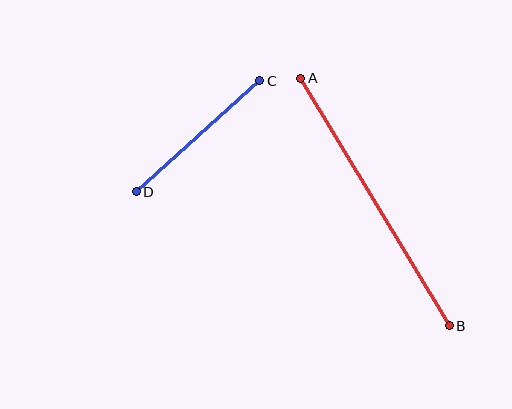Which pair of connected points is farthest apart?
Points A and B are farthest apart.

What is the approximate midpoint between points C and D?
The midpoint is at approximately (198, 136) pixels.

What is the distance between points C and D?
The distance is approximately 166 pixels.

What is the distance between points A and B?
The distance is approximately 289 pixels.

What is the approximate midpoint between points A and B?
The midpoint is at approximately (375, 202) pixels.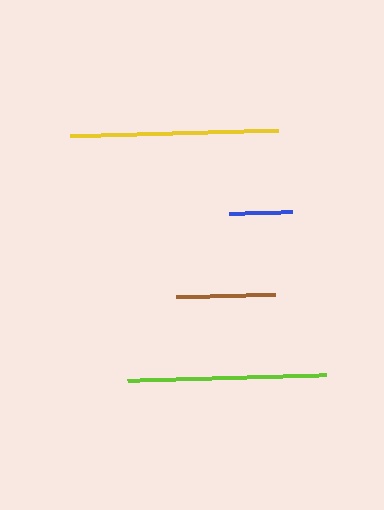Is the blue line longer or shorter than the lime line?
The lime line is longer than the blue line.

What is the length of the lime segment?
The lime segment is approximately 198 pixels long.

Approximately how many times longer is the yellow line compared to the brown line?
The yellow line is approximately 2.1 times the length of the brown line.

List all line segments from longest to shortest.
From longest to shortest: yellow, lime, brown, blue.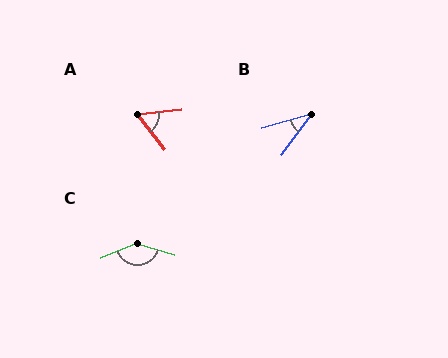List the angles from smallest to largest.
B (38°), A (59°), C (142°).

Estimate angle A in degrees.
Approximately 59 degrees.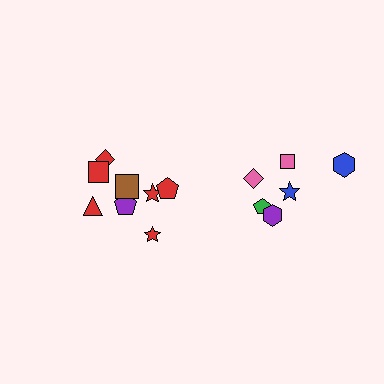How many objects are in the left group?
There are 8 objects.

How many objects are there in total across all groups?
There are 14 objects.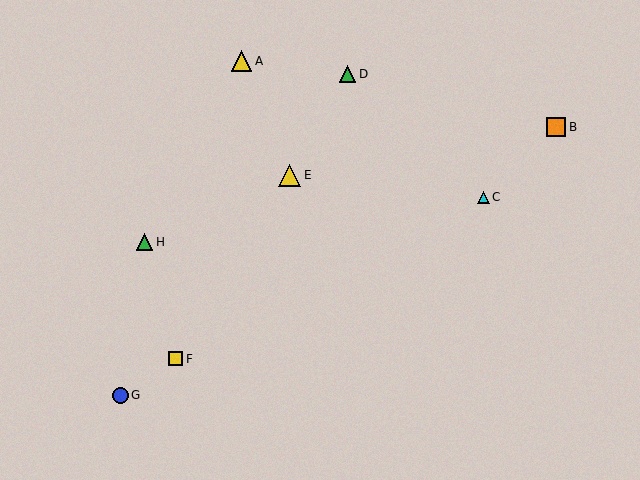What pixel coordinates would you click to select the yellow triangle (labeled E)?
Click at (290, 175) to select the yellow triangle E.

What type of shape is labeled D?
Shape D is a green triangle.